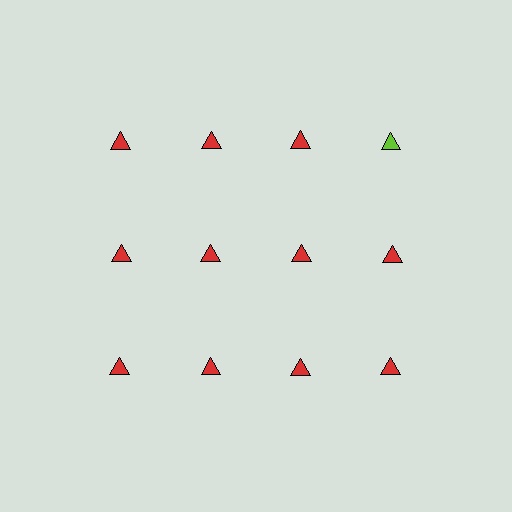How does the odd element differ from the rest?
It has a different color: lime instead of red.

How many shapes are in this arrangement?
There are 12 shapes arranged in a grid pattern.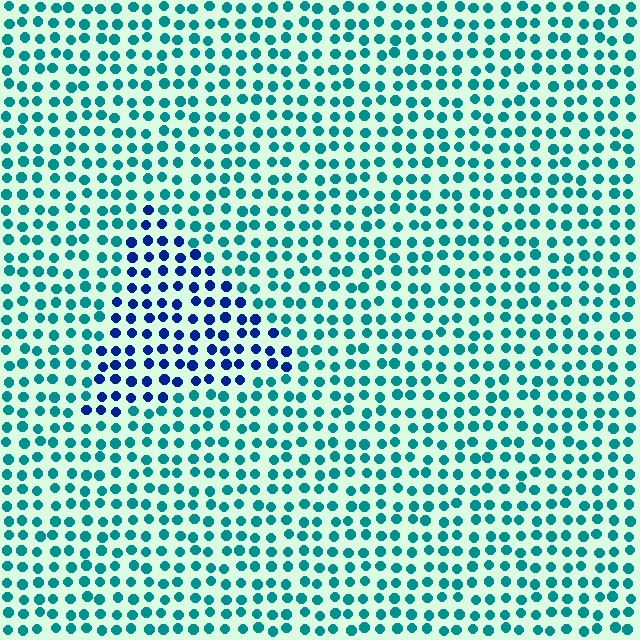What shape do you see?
I see a triangle.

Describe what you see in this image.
The image is filled with small teal elements in a uniform arrangement. A triangle-shaped region is visible where the elements are tinted to a slightly different hue, forming a subtle color boundary.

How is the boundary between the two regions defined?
The boundary is defined purely by a slight shift in hue (about 48 degrees). Spacing, size, and orientation are identical on both sides.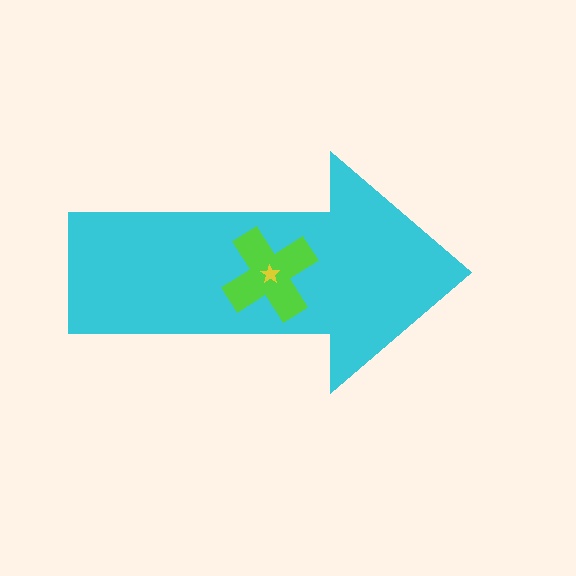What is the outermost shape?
The cyan arrow.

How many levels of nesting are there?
3.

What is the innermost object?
The yellow star.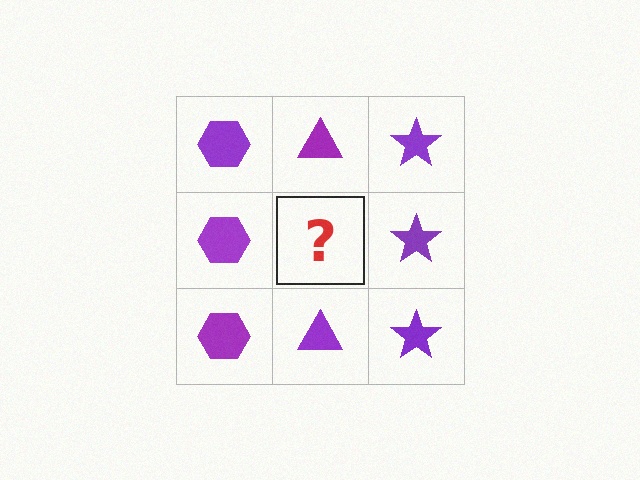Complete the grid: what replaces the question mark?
The question mark should be replaced with a purple triangle.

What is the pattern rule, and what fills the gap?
The rule is that each column has a consistent shape. The gap should be filled with a purple triangle.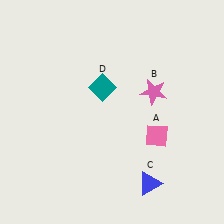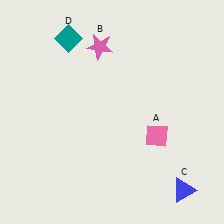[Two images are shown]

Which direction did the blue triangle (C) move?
The blue triangle (C) moved right.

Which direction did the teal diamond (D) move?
The teal diamond (D) moved up.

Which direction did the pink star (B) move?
The pink star (B) moved left.